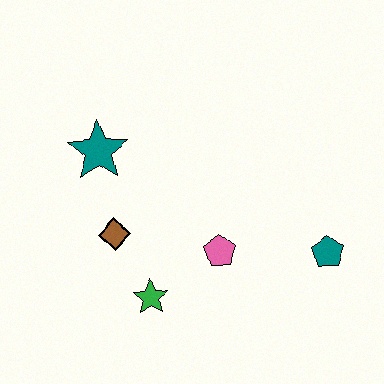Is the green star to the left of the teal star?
No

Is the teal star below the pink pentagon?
No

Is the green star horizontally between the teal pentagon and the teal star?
Yes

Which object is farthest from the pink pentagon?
The teal star is farthest from the pink pentagon.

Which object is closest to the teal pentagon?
The pink pentagon is closest to the teal pentagon.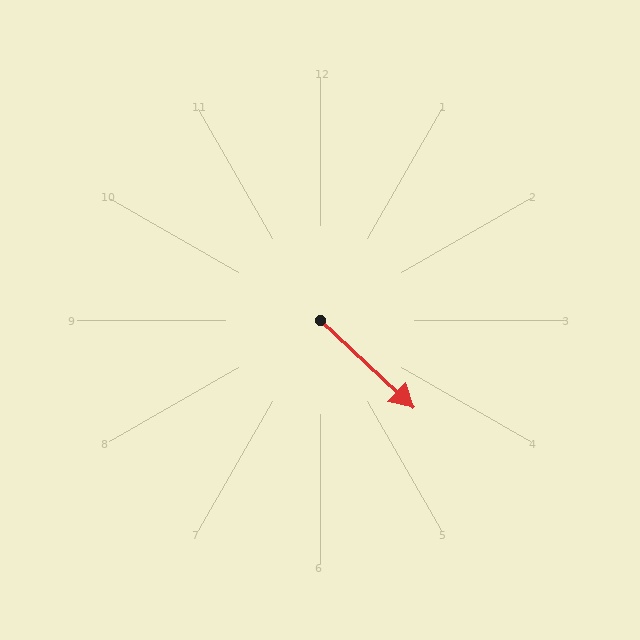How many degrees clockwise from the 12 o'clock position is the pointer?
Approximately 133 degrees.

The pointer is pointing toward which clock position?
Roughly 4 o'clock.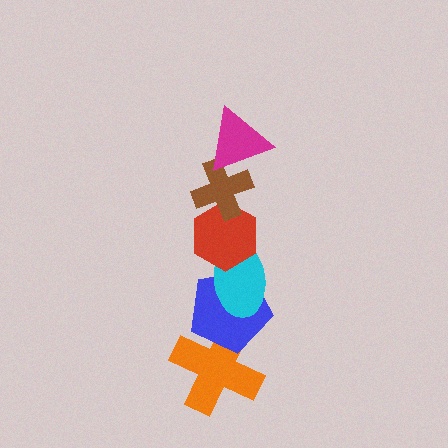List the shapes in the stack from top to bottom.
From top to bottom: the magenta triangle, the brown cross, the red hexagon, the cyan ellipse, the blue pentagon, the orange cross.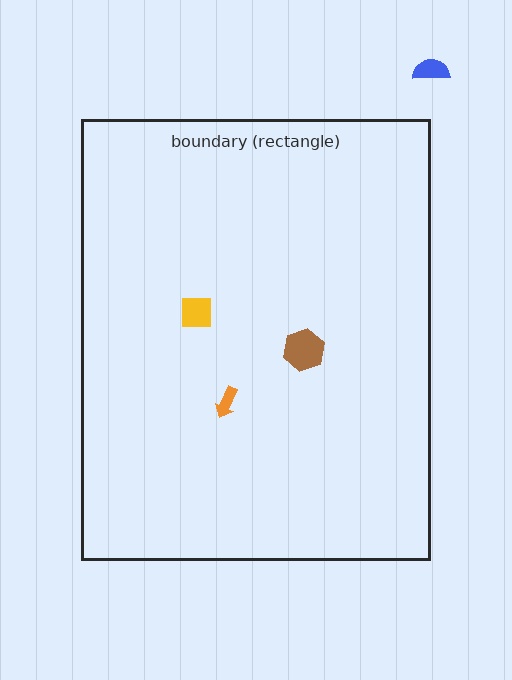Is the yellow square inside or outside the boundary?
Inside.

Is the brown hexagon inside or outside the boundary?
Inside.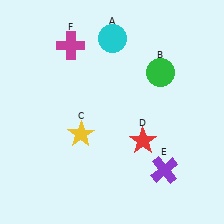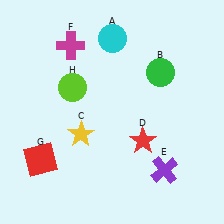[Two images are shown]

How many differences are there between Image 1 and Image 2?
There are 2 differences between the two images.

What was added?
A red square (G), a lime circle (H) were added in Image 2.